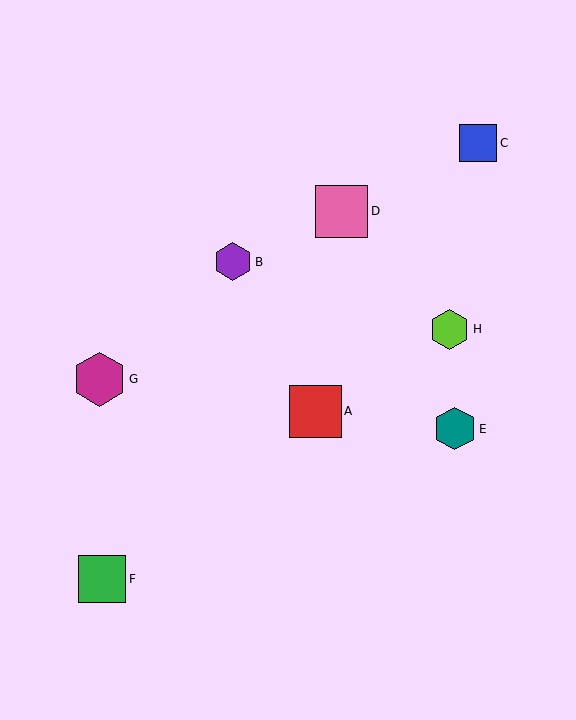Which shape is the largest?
The magenta hexagon (labeled G) is the largest.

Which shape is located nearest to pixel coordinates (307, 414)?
The red square (labeled A) at (315, 411) is nearest to that location.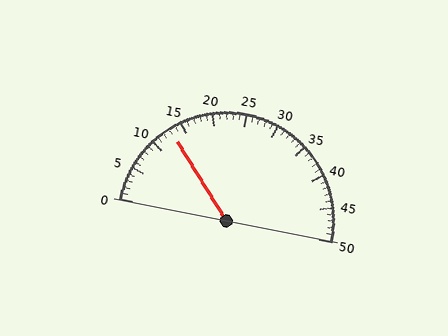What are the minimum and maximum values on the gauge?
The gauge ranges from 0 to 50.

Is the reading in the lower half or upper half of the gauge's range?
The reading is in the lower half of the range (0 to 50).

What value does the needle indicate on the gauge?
The needle indicates approximately 13.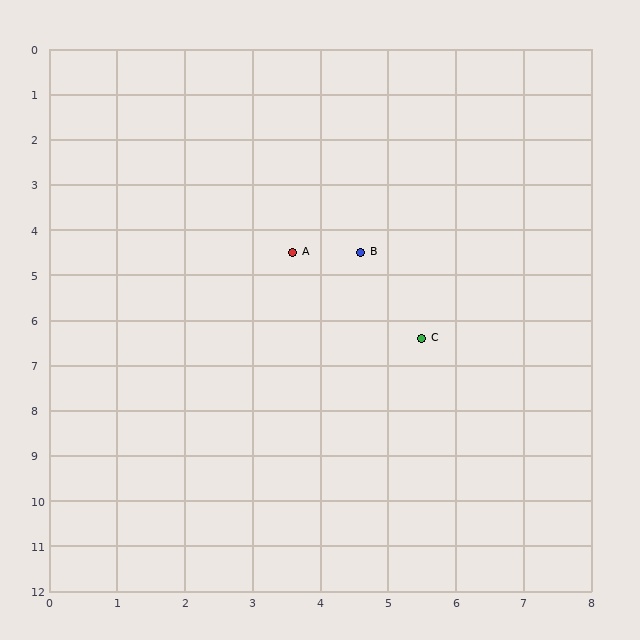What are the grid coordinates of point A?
Point A is at approximately (3.6, 4.5).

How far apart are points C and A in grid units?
Points C and A are about 2.7 grid units apart.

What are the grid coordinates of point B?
Point B is at approximately (4.6, 4.5).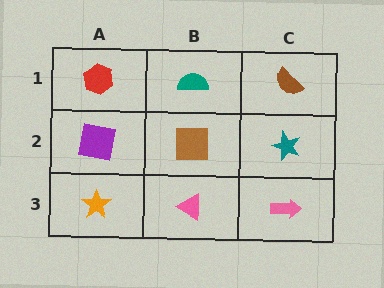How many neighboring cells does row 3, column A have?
2.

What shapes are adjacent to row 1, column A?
A purple square (row 2, column A), a teal semicircle (row 1, column B).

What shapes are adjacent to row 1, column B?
A brown square (row 2, column B), a red hexagon (row 1, column A), a brown semicircle (row 1, column C).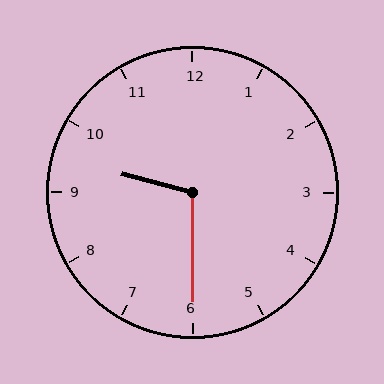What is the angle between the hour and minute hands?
Approximately 105 degrees.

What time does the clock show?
9:30.